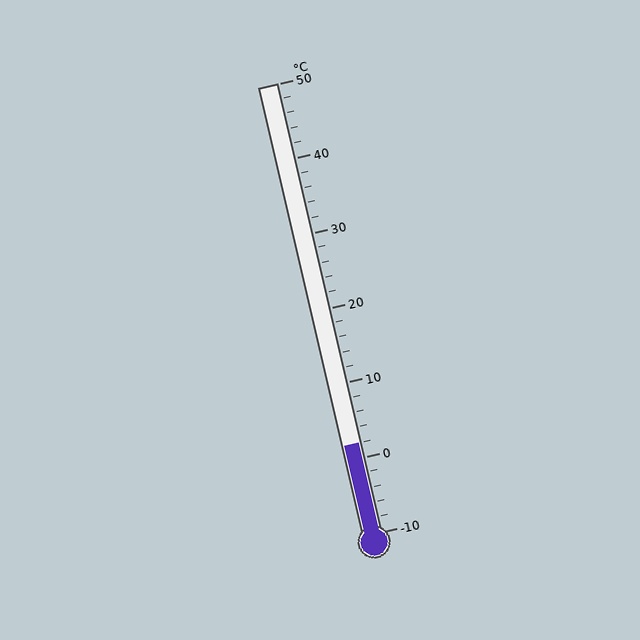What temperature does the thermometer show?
The thermometer shows approximately 2°C.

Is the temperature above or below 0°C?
The temperature is above 0°C.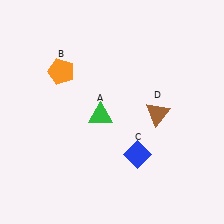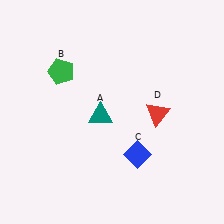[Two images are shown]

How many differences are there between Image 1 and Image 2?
There are 3 differences between the two images.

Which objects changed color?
A changed from green to teal. B changed from orange to green. D changed from brown to red.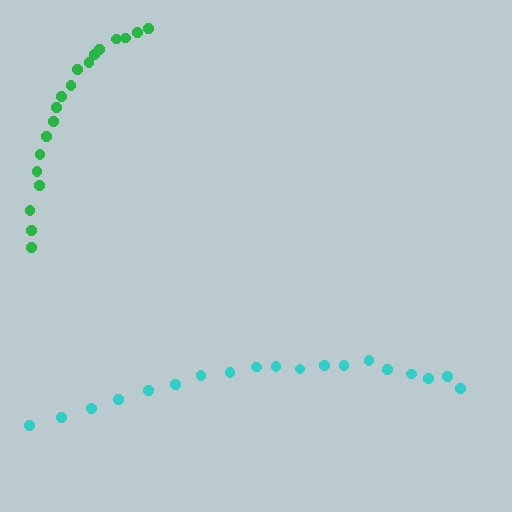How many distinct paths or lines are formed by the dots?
There are 2 distinct paths.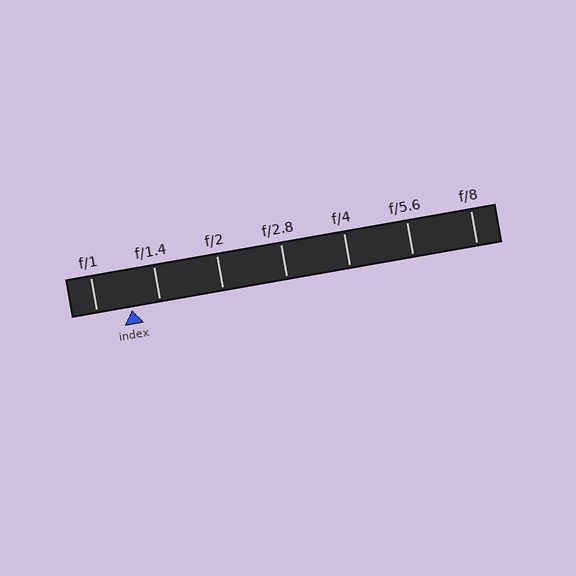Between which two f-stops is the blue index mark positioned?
The index mark is between f/1 and f/1.4.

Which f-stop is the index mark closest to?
The index mark is closest to f/1.4.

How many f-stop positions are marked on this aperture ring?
There are 7 f-stop positions marked.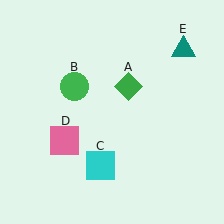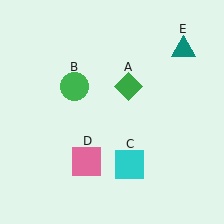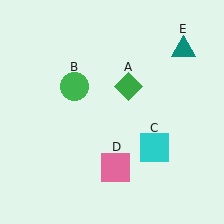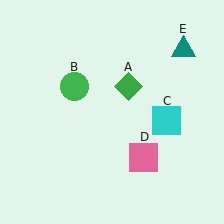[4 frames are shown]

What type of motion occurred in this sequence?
The cyan square (object C), pink square (object D) rotated counterclockwise around the center of the scene.